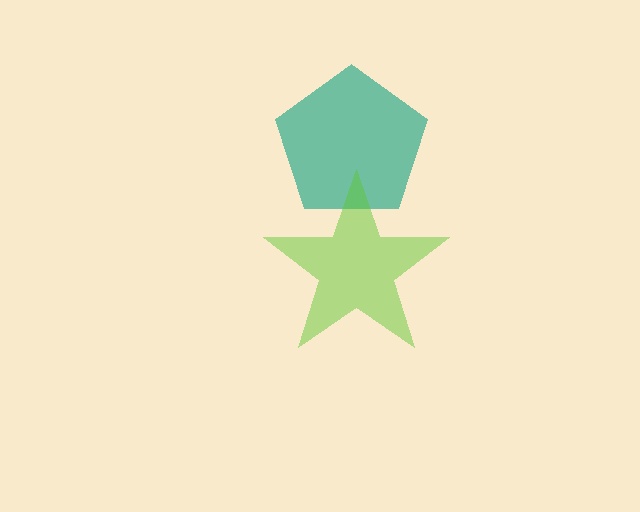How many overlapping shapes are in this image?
There are 2 overlapping shapes in the image.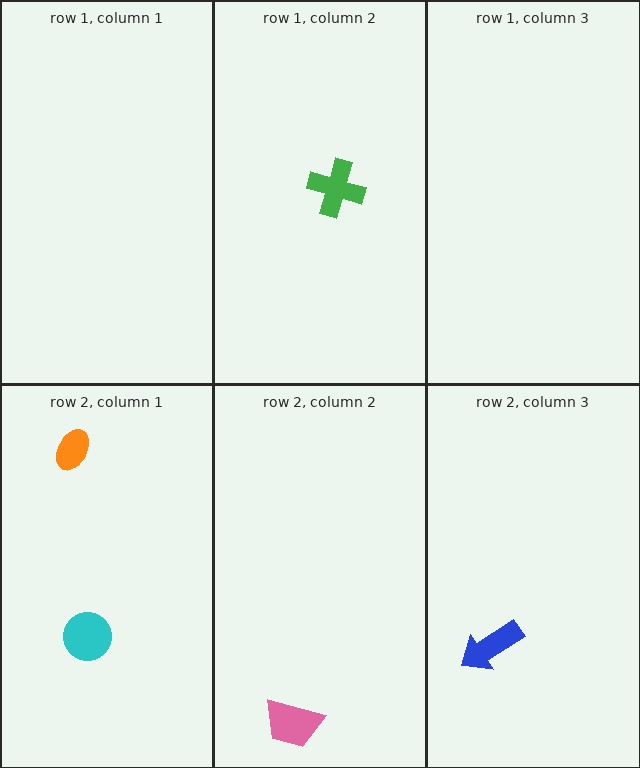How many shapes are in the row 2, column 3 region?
1.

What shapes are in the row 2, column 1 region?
The orange ellipse, the cyan circle.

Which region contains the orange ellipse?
The row 2, column 1 region.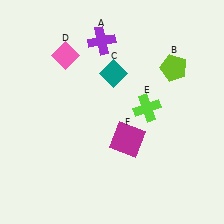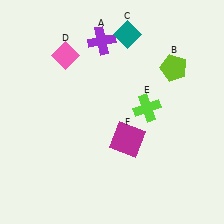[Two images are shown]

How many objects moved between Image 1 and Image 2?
1 object moved between the two images.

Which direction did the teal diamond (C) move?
The teal diamond (C) moved up.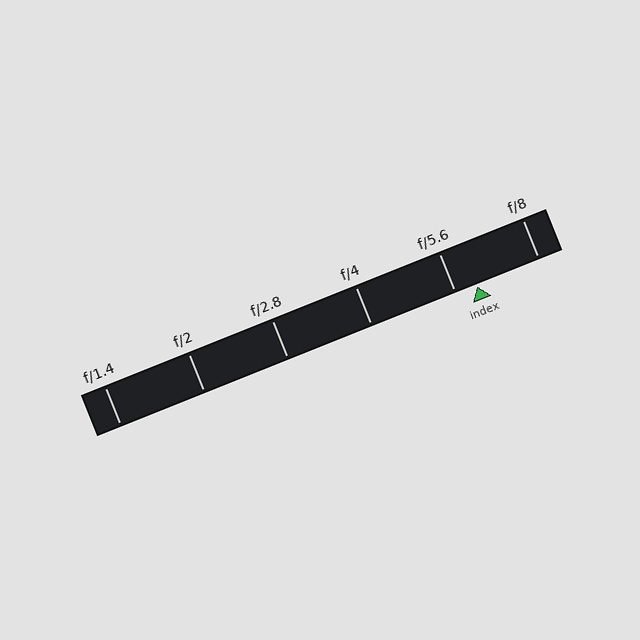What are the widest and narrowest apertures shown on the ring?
The widest aperture shown is f/1.4 and the narrowest is f/8.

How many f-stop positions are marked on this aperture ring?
There are 6 f-stop positions marked.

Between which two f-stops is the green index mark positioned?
The index mark is between f/5.6 and f/8.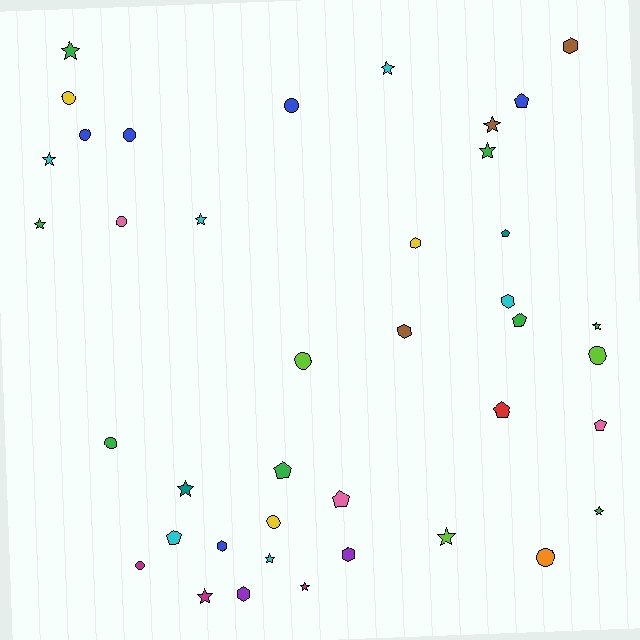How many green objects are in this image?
There are 8 green objects.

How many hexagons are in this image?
There are 7 hexagons.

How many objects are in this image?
There are 40 objects.